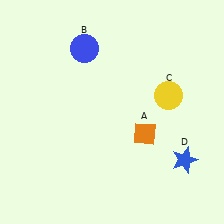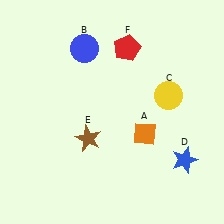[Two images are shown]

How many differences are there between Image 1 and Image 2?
There are 2 differences between the two images.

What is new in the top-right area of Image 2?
A red pentagon (F) was added in the top-right area of Image 2.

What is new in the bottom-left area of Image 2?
A brown star (E) was added in the bottom-left area of Image 2.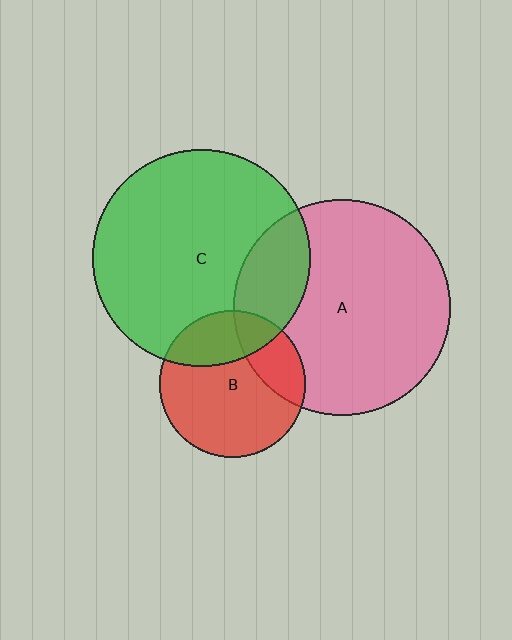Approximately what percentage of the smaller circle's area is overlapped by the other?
Approximately 25%.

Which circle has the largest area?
Circle C (green).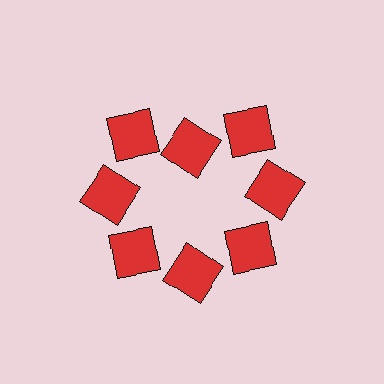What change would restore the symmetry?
The symmetry would be restored by moving it outward, back onto the ring so that all 8 squares sit at equal angles and equal distance from the center.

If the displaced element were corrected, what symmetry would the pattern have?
It would have 8-fold rotational symmetry — the pattern would map onto itself every 45 degrees.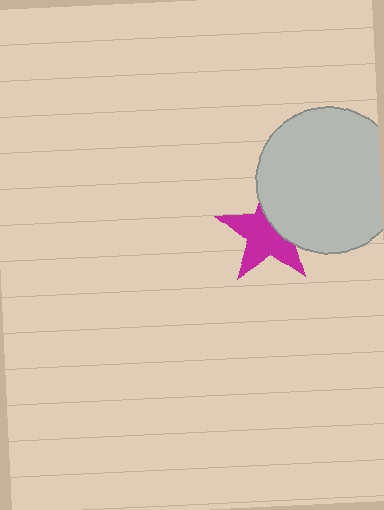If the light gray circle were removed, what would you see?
You would see the complete magenta star.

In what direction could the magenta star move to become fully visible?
The magenta star could move left. That would shift it out from behind the light gray circle entirely.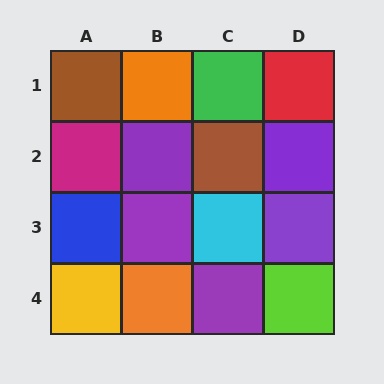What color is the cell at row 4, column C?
Purple.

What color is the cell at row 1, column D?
Red.